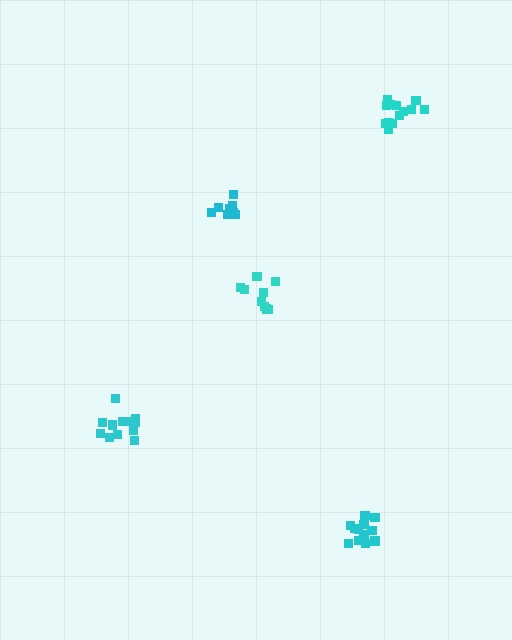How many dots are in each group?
Group 1: 13 dots, Group 2: 9 dots, Group 3: 13 dots, Group 4: 13 dots, Group 5: 8 dots (56 total).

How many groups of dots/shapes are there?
There are 5 groups.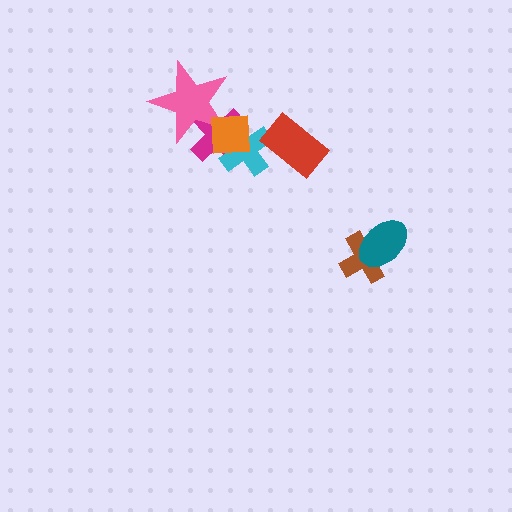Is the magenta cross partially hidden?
Yes, it is partially covered by another shape.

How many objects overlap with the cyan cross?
3 objects overlap with the cyan cross.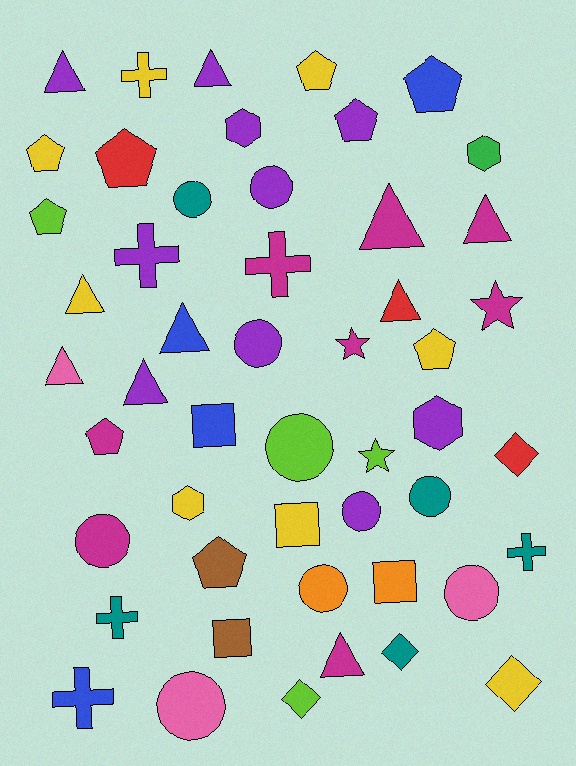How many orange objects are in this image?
There are 2 orange objects.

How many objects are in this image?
There are 50 objects.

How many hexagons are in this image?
There are 4 hexagons.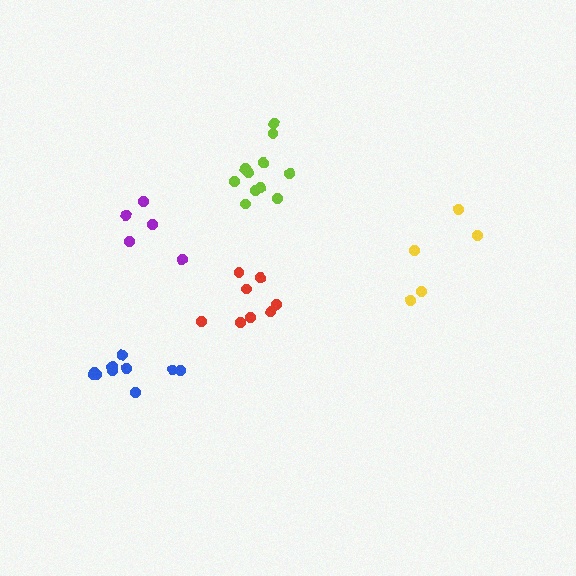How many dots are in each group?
Group 1: 5 dots, Group 2: 5 dots, Group 3: 11 dots, Group 4: 8 dots, Group 5: 11 dots (40 total).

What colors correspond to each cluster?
The clusters are colored: yellow, purple, blue, red, lime.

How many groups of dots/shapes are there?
There are 5 groups.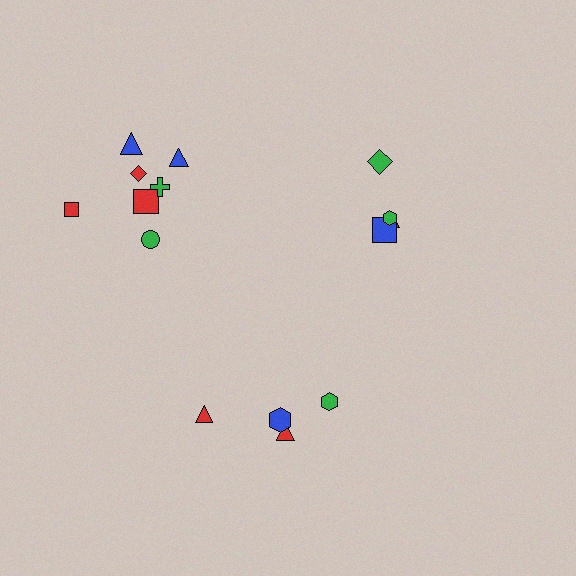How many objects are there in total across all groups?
There are 15 objects.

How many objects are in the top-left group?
There are 7 objects.